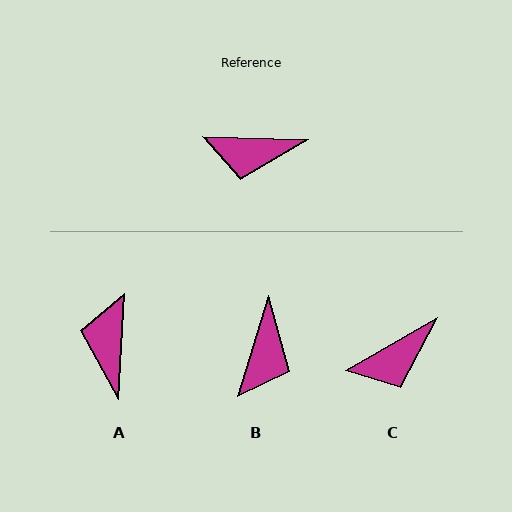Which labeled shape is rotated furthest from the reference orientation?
A, about 92 degrees away.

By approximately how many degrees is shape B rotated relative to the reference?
Approximately 75 degrees counter-clockwise.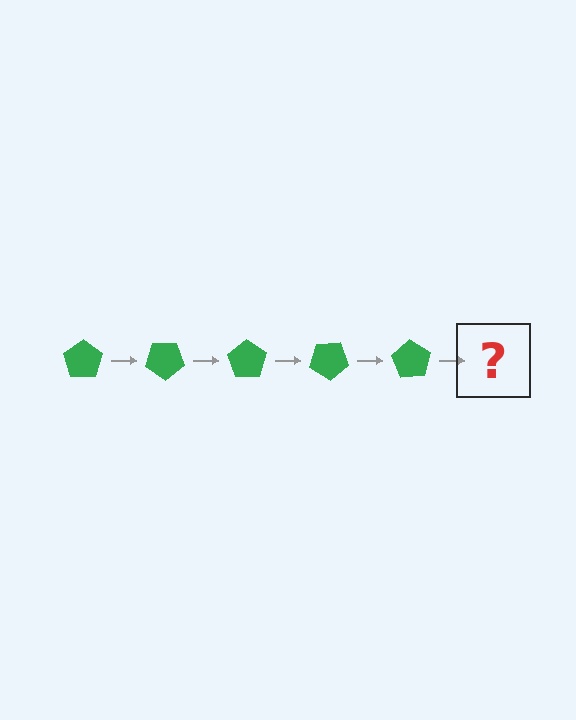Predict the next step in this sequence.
The next step is a green pentagon rotated 175 degrees.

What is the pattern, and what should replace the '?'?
The pattern is that the pentagon rotates 35 degrees each step. The '?' should be a green pentagon rotated 175 degrees.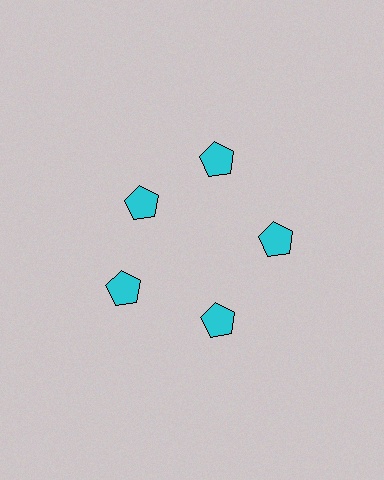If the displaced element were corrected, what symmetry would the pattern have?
It would have 5-fold rotational symmetry — the pattern would map onto itself every 72 degrees.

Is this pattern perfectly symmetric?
No. The 5 cyan pentagons are arranged in a ring, but one element near the 10 o'clock position is pulled inward toward the center, breaking the 5-fold rotational symmetry.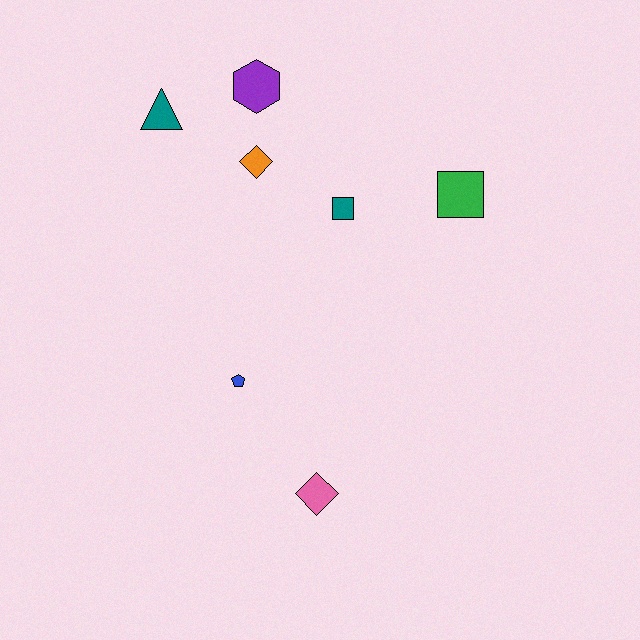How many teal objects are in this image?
There are 2 teal objects.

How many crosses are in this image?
There are no crosses.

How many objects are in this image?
There are 7 objects.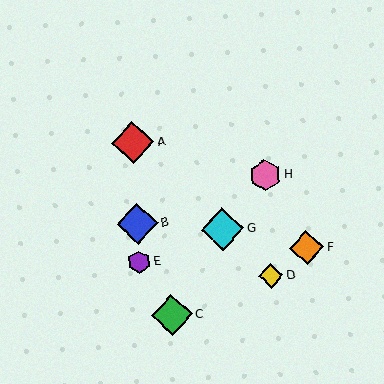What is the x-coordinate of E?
Object E is at x≈139.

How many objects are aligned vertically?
3 objects (A, B, E) are aligned vertically.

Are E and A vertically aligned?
Yes, both are at x≈139.